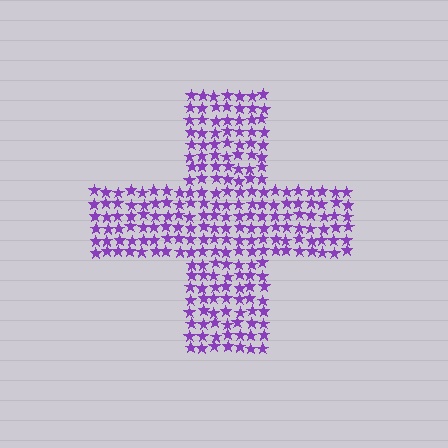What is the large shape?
The large shape is a cross.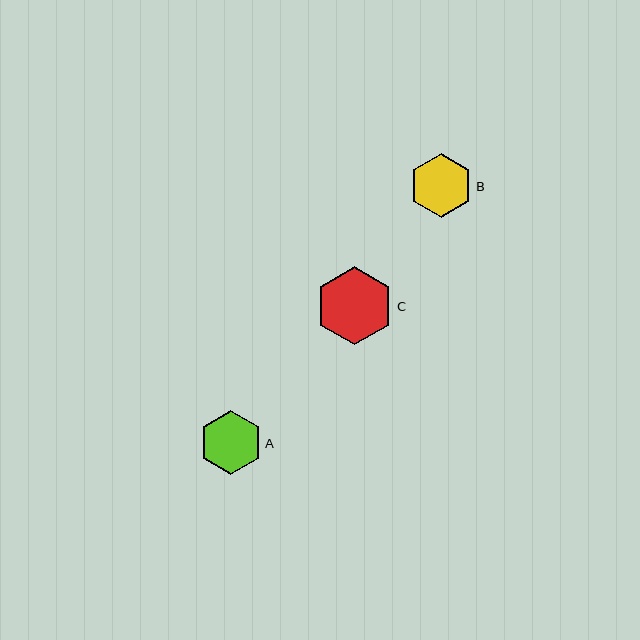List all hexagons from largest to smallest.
From largest to smallest: C, B, A.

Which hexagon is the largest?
Hexagon C is the largest with a size of approximately 78 pixels.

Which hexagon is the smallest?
Hexagon A is the smallest with a size of approximately 63 pixels.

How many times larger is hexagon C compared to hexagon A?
Hexagon C is approximately 1.2 times the size of hexagon A.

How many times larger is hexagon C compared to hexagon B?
Hexagon C is approximately 1.2 times the size of hexagon B.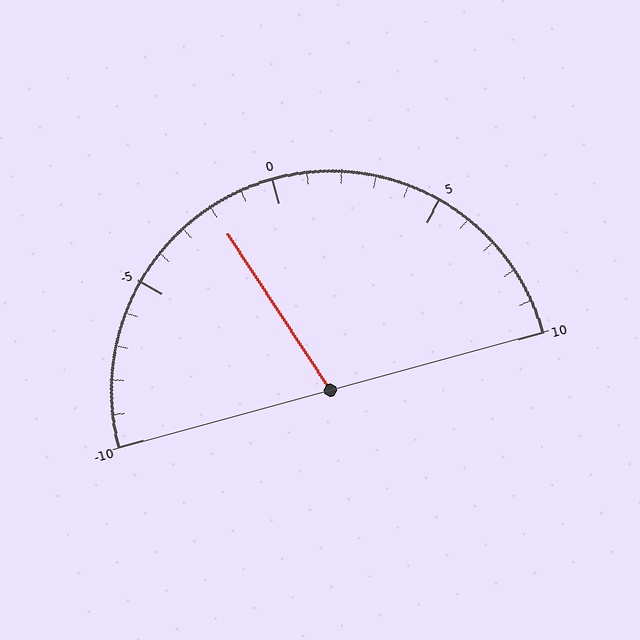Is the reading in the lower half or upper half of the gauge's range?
The reading is in the lower half of the range (-10 to 10).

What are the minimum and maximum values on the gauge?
The gauge ranges from -10 to 10.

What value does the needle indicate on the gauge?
The needle indicates approximately -2.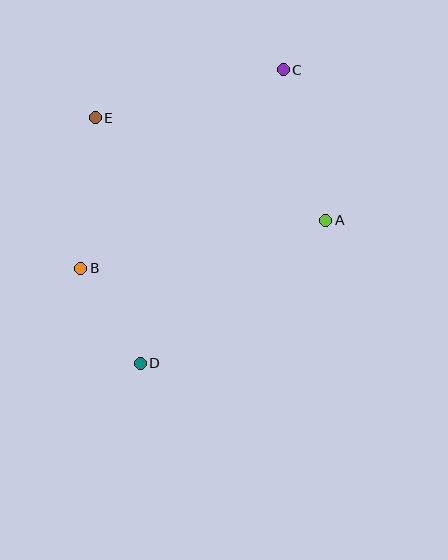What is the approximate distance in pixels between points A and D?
The distance between A and D is approximately 234 pixels.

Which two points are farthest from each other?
Points C and D are farthest from each other.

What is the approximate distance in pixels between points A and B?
The distance between A and B is approximately 249 pixels.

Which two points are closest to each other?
Points B and D are closest to each other.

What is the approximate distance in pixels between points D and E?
The distance between D and E is approximately 250 pixels.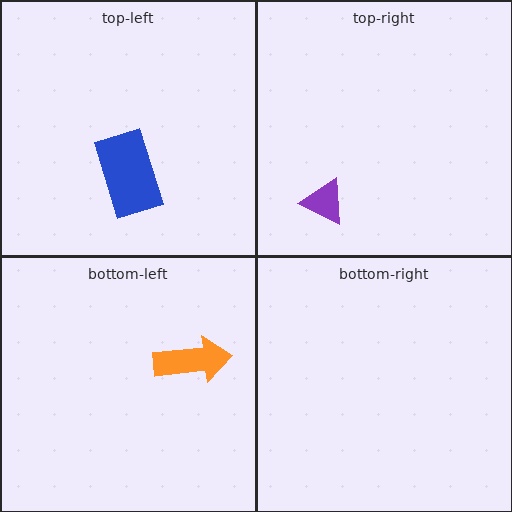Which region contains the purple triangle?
The top-right region.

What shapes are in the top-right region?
The purple triangle.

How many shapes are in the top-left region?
1.